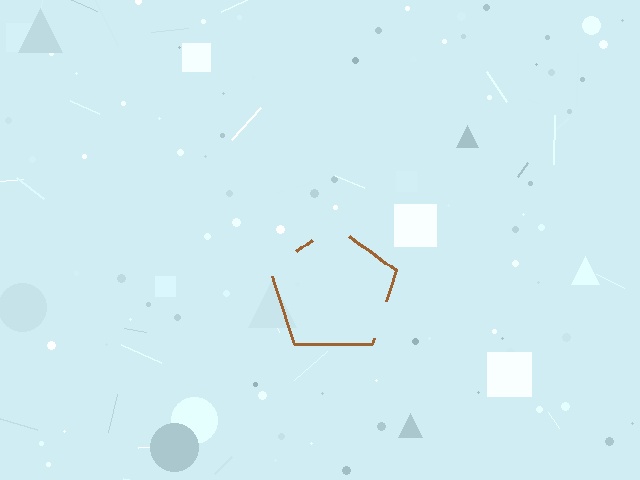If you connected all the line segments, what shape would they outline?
They would outline a pentagon.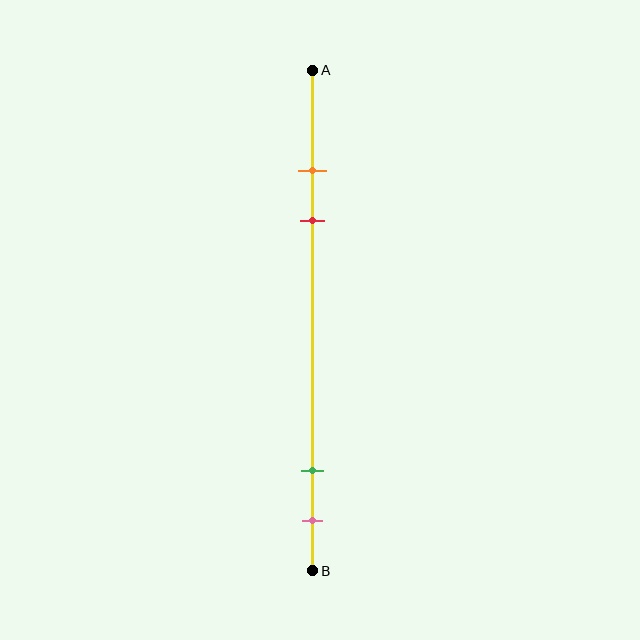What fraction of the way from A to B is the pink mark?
The pink mark is approximately 90% (0.9) of the way from A to B.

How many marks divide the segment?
There are 4 marks dividing the segment.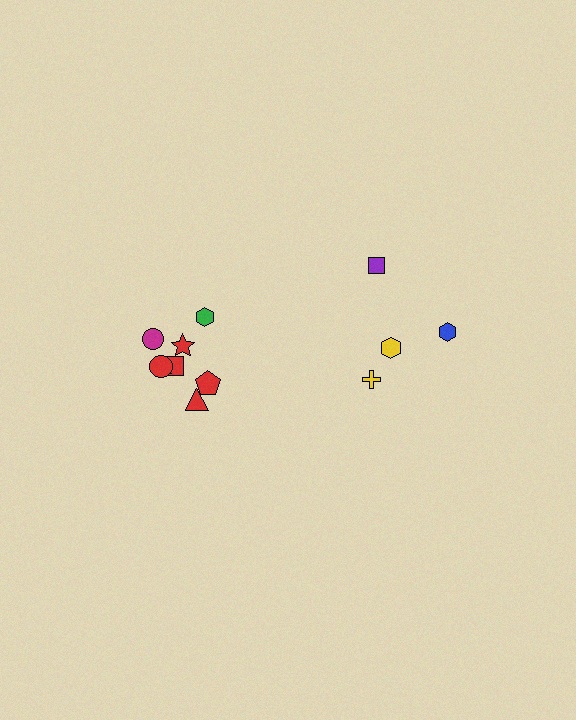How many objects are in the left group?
There are 8 objects.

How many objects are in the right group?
There are 4 objects.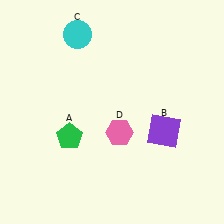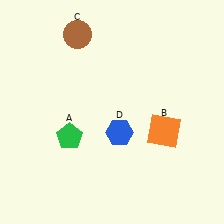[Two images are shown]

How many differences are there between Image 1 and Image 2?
There are 3 differences between the two images.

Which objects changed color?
B changed from purple to orange. C changed from cyan to brown. D changed from pink to blue.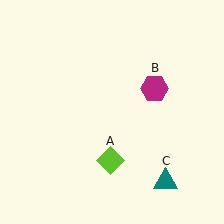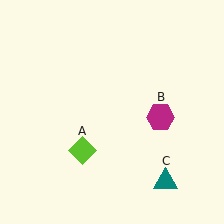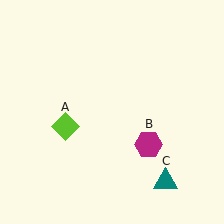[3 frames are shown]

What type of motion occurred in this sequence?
The lime diamond (object A), magenta hexagon (object B) rotated clockwise around the center of the scene.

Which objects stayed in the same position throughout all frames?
Teal triangle (object C) remained stationary.